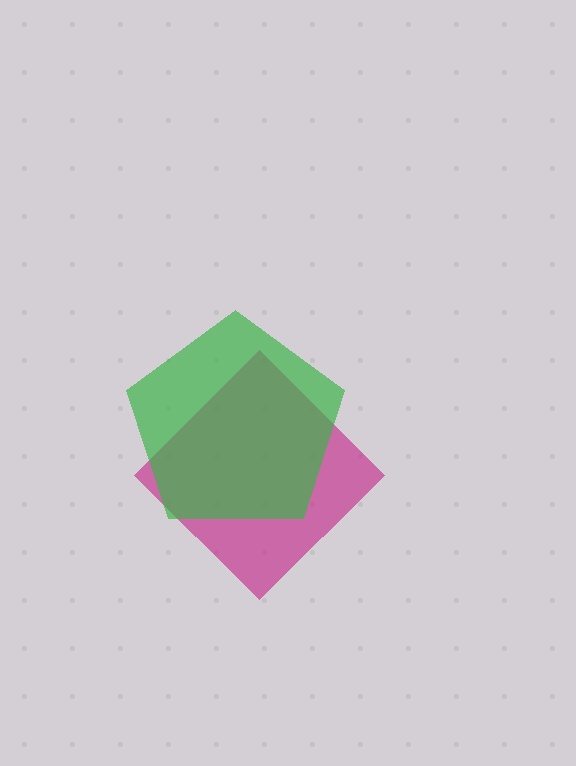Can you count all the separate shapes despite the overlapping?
Yes, there are 2 separate shapes.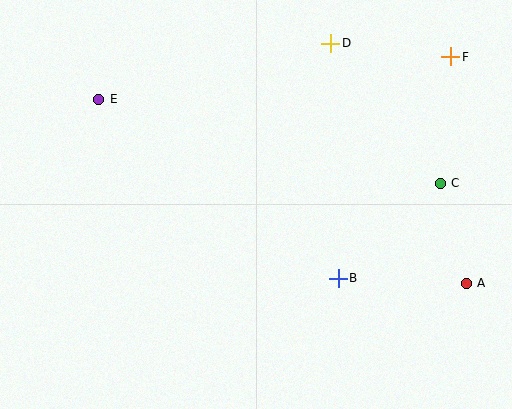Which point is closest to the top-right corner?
Point F is closest to the top-right corner.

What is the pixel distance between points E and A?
The distance between E and A is 411 pixels.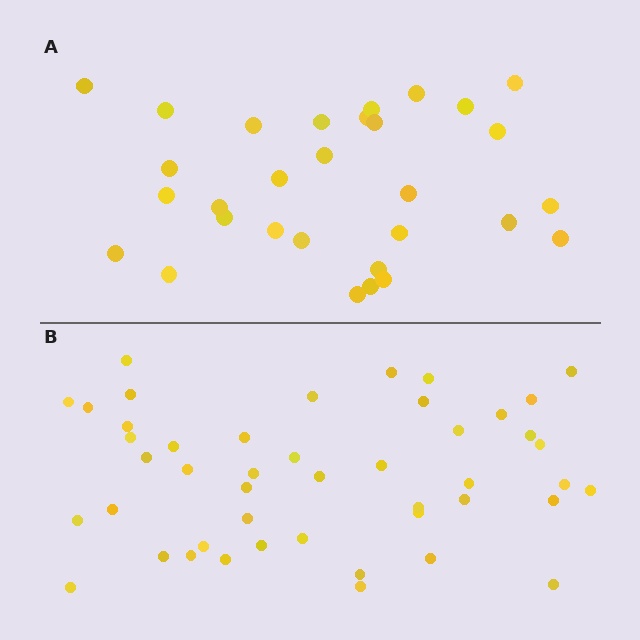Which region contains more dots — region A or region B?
Region B (the bottom region) has more dots.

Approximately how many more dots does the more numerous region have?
Region B has approximately 15 more dots than region A.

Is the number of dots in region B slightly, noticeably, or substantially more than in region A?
Region B has substantially more. The ratio is roughly 1.5 to 1.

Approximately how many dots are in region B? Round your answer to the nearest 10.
About 50 dots. (The exact count is 46, which rounds to 50.)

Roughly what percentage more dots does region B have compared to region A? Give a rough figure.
About 55% more.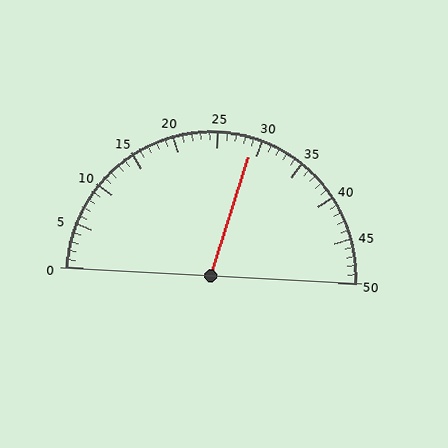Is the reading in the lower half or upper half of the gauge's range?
The reading is in the upper half of the range (0 to 50).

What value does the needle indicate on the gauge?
The needle indicates approximately 29.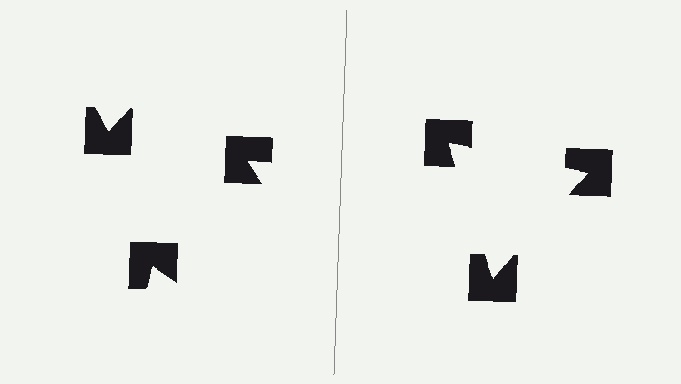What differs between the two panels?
The notched squares are positioned identically on both sides; only the wedge orientations differ. On the right they align to a triangle; on the left they are misaligned.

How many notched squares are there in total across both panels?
6 — 3 on each side.